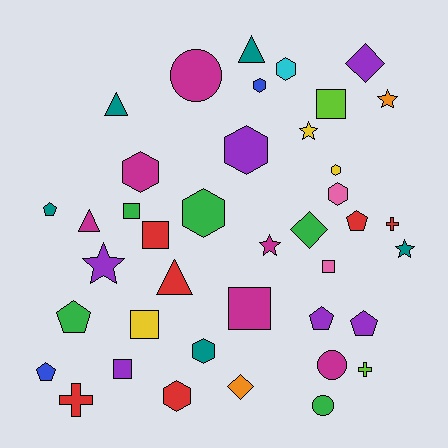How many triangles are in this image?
There are 4 triangles.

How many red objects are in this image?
There are 6 red objects.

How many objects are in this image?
There are 40 objects.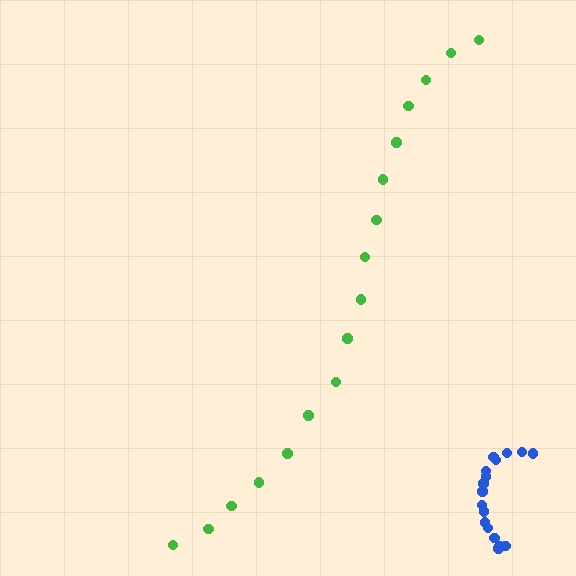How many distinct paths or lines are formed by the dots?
There are 2 distinct paths.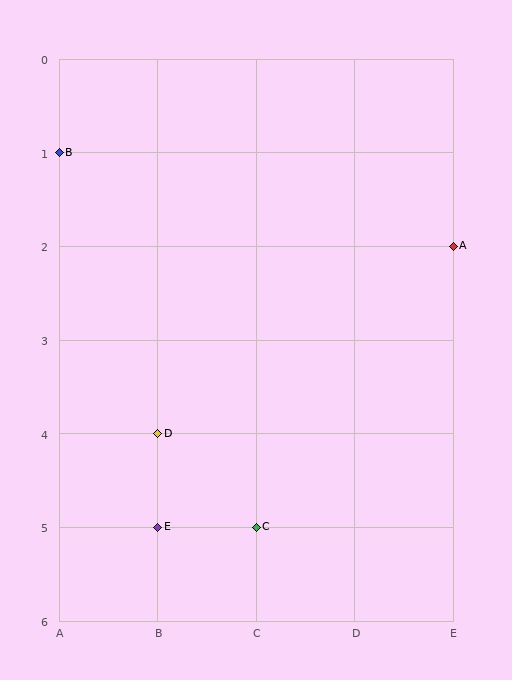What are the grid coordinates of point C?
Point C is at grid coordinates (C, 5).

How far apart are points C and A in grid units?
Points C and A are 2 columns and 3 rows apart (about 3.6 grid units diagonally).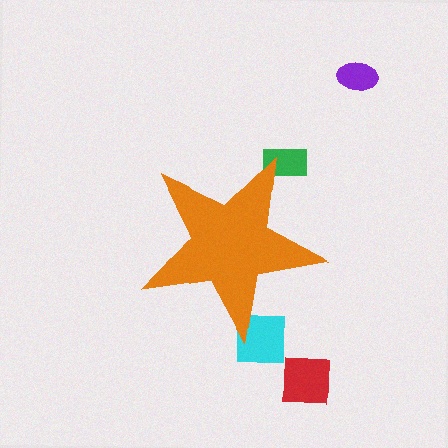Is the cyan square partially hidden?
Yes, the cyan square is partially hidden behind the orange star.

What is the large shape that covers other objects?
An orange star.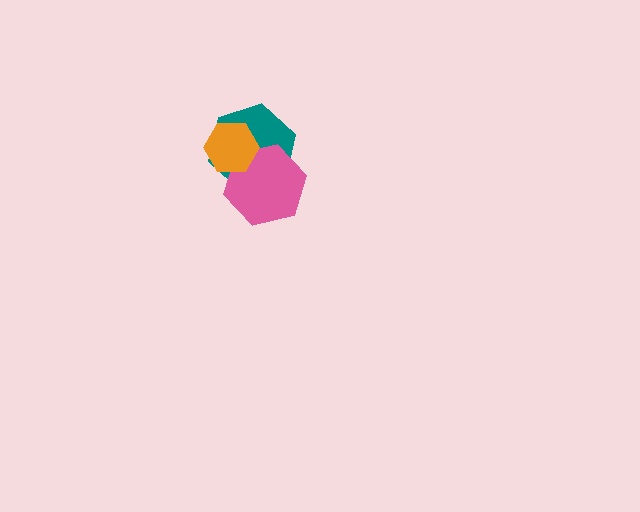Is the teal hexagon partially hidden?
Yes, it is partially covered by another shape.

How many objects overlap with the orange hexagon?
2 objects overlap with the orange hexagon.